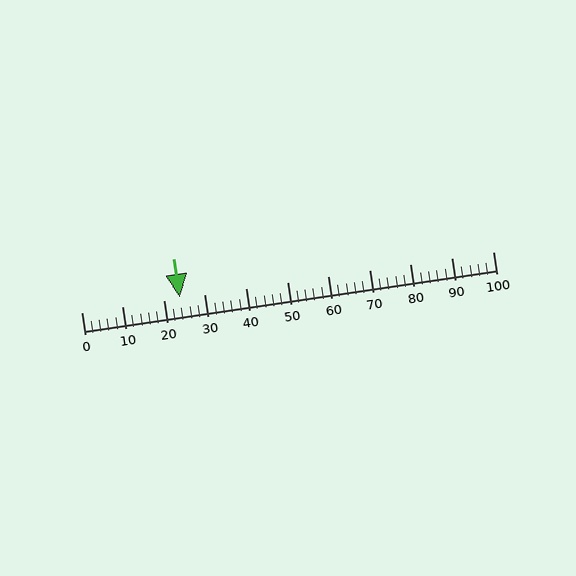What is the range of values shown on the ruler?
The ruler shows values from 0 to 100.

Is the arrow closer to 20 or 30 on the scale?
The arrow is closer to 20.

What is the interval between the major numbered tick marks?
The major tick marks are spaced 10 units apart.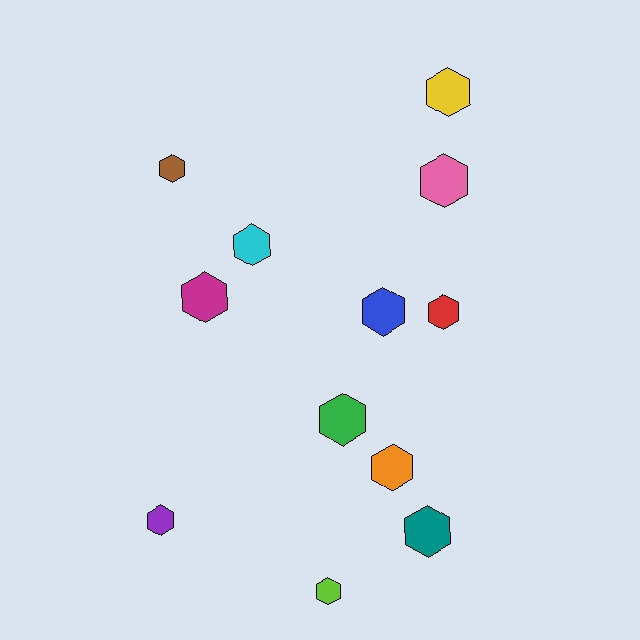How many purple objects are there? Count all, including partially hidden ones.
There is 1 purple object.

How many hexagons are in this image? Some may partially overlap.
There are 12 hexagons.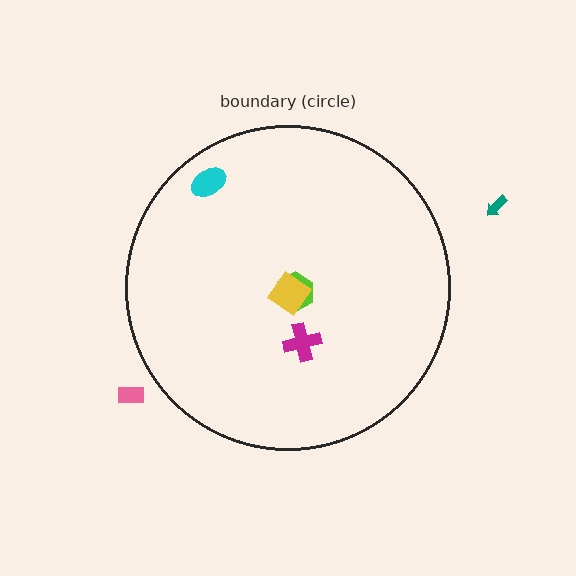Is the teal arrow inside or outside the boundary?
Outside.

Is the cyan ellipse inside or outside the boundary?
Inside.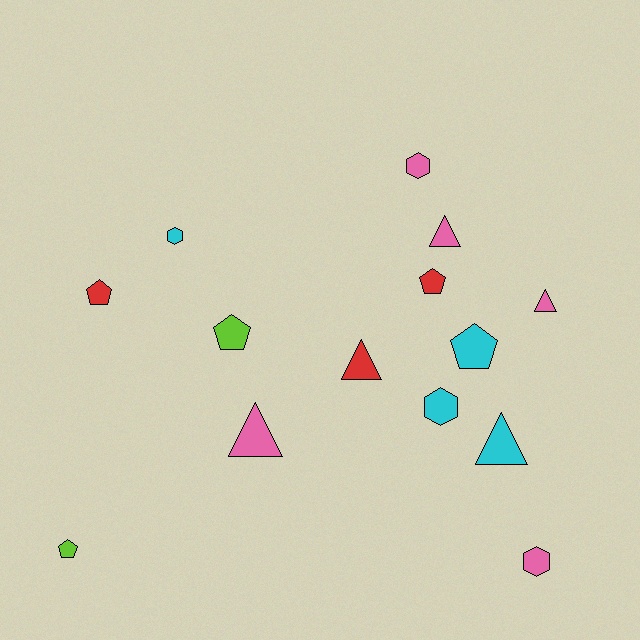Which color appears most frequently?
Pink, with 5 objects.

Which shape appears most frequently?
Triangle, with 5 objects.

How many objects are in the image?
There are 14 objects.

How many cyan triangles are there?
There is 1 cyan triangle.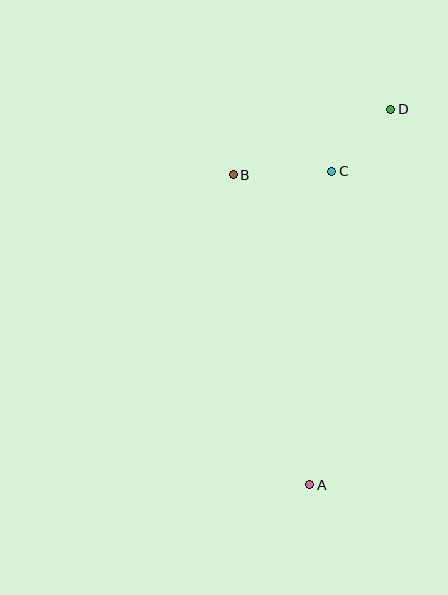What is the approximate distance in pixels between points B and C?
The distance between B and C is approximately 98 pixels.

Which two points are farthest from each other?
Points A and D are farthest from each other.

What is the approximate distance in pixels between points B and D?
The distance between B and D is approximately 170 pixels.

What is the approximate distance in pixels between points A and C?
The distance between A and C is approximately 314 pixels.